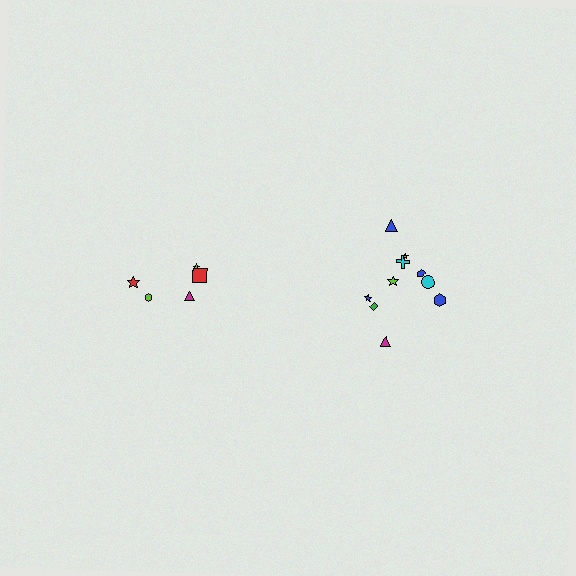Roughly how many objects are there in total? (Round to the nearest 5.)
Roughly 15 objects in total.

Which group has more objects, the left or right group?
The right group.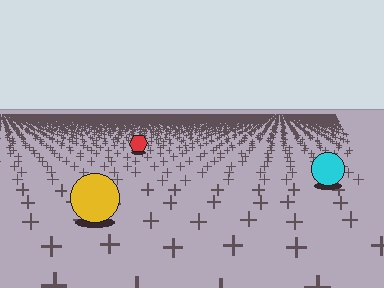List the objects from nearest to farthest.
From nearest to farthest: the yellow circle, the cyan circle, the red hexagon.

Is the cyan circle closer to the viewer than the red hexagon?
Yes. The cyan circle is closer — you can tell from the texture gradient: the ground texture is coarser near it.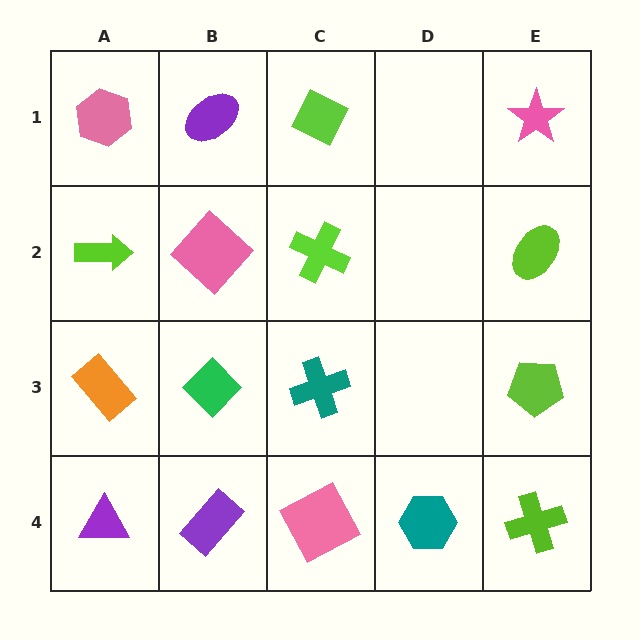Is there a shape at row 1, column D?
No, that cell is empty.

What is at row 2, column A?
A lime arrow.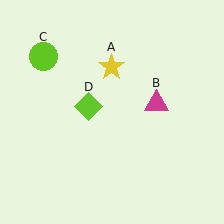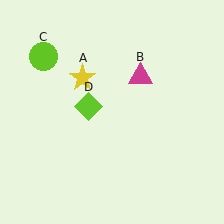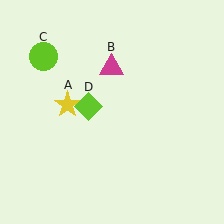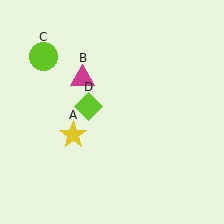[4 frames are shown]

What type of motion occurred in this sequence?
The yellow star (object A), magenta triangle (object B) rotated counterclockwise around the center of the scene.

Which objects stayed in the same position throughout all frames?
Lime circle (object C) and lime diamond (object D) remained stationary.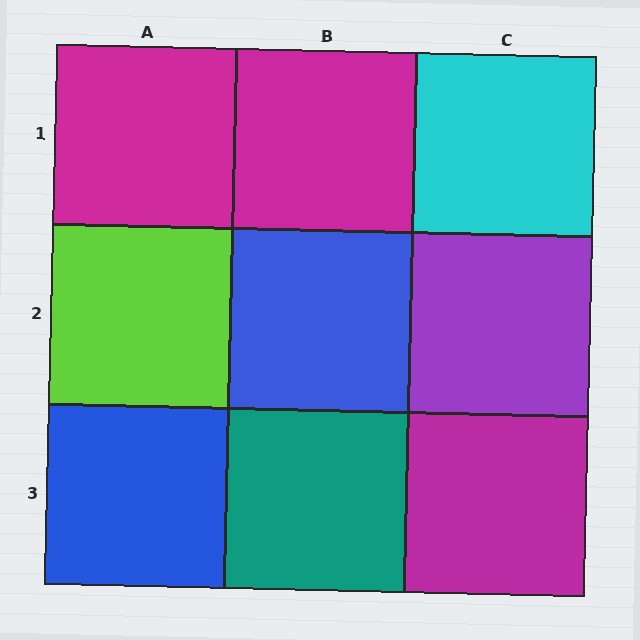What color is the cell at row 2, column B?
Blue.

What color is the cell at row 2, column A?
Lime.